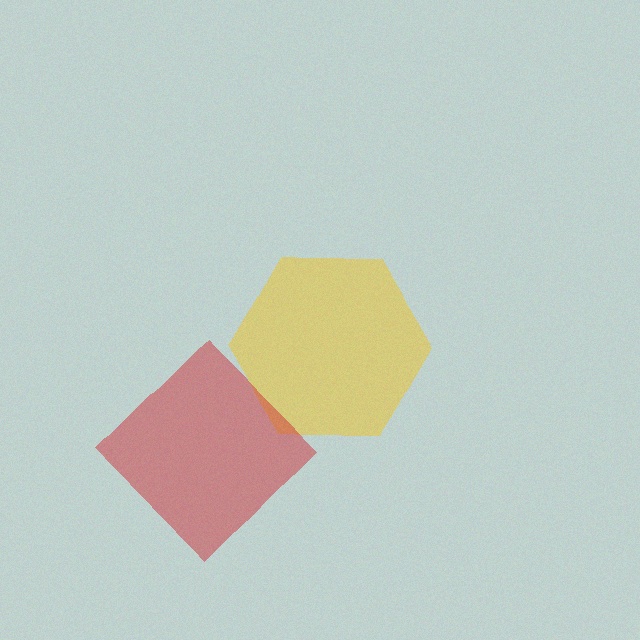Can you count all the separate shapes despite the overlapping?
Yes, there are 2 separate shapes.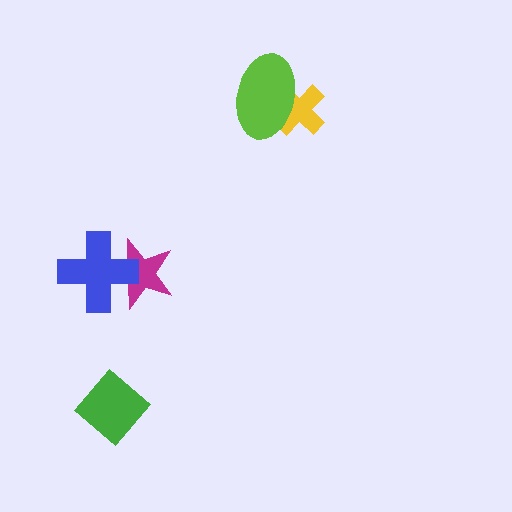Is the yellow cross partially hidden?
Yes, it is partially covered by another shape.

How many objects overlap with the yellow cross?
1 object overlaps with the yellow cross.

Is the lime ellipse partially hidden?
No, no other shape covers it.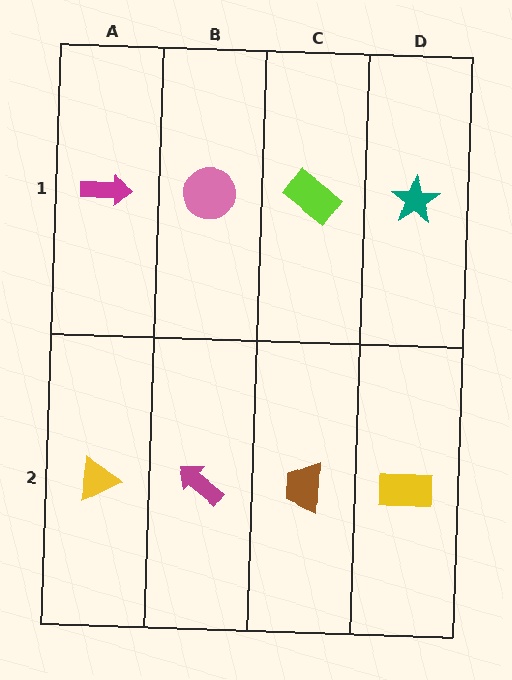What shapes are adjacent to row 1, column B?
A magenta arrow (row 2, column B), a magenta arrow (row 1, column A), a lime rectangle (row 1, column C).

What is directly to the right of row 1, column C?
A teal star.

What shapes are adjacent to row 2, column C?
A lime rectangle (row 1, column C), a magenta arrow (row 2, column B), a yellow rectangle (row 2, column D).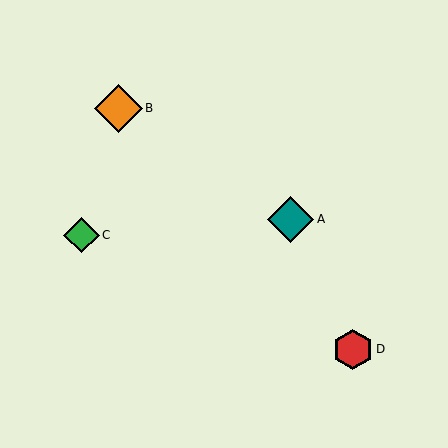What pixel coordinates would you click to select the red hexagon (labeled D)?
Click at (353, 349) to select the red hexagon D.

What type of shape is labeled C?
Shape C is a green diamond.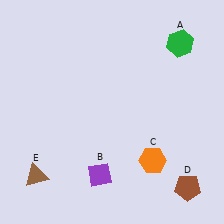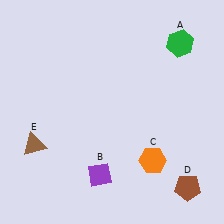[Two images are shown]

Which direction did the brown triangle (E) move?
The brown triangle (E) moved up.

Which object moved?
The brown triangle (E) moved up.